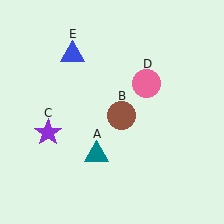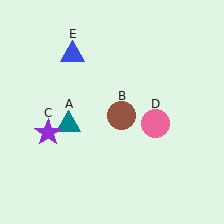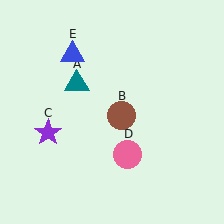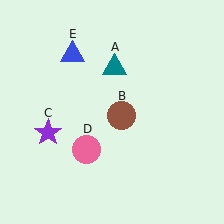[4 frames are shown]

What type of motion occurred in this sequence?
The teal triangle (object A), pink circle (object D) rotated clockwise around the center of the scene.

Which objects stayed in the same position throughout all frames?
Brown circle (object B) and purple star (object C) and blue triangle (object E) remained stationary.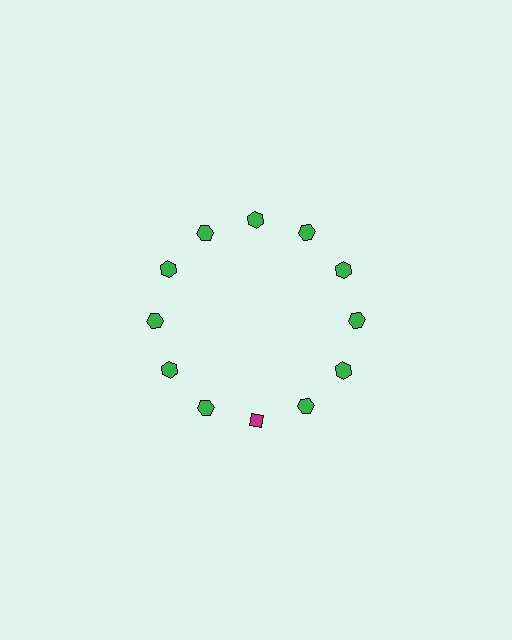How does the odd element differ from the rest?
It differs in both color (magenta instead of green) and shape (diamond instead of hexagon).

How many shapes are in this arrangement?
There are 12 shapes arranged in a ring pattern.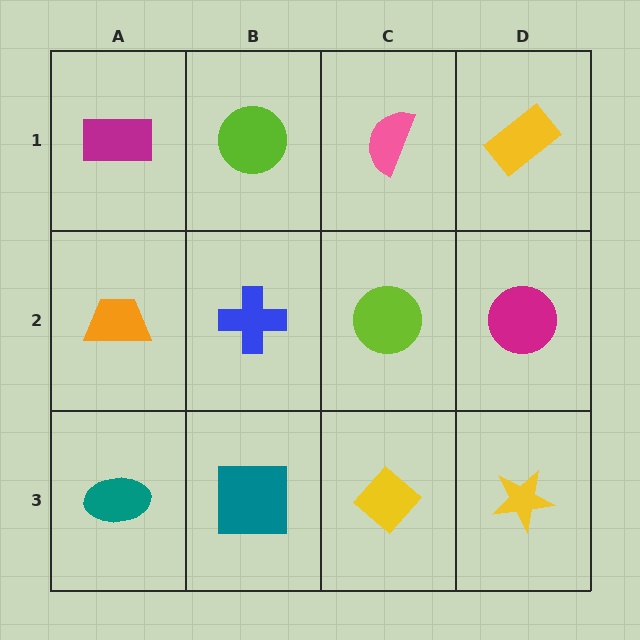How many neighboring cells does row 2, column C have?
4.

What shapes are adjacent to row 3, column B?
A blue cross (row 2, column B), a teal ellipse (row 3, column A), a yellow diamond (row 3, column C).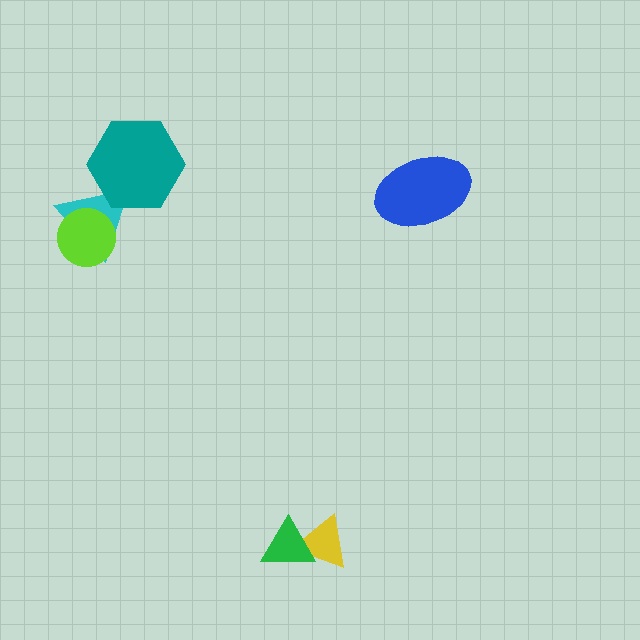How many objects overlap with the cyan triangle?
2 objects overlap with the cyan triangle.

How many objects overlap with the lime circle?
1 object overlaps with the lime circle.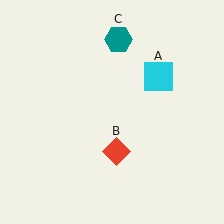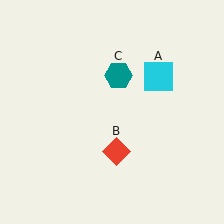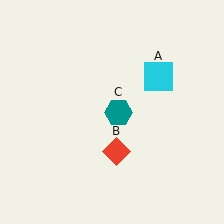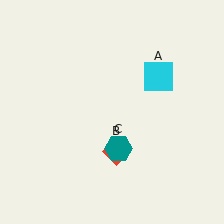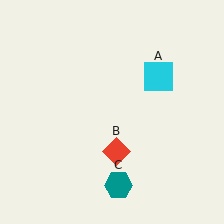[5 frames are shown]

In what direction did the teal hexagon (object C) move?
The teal hexagon (object C) moved down.